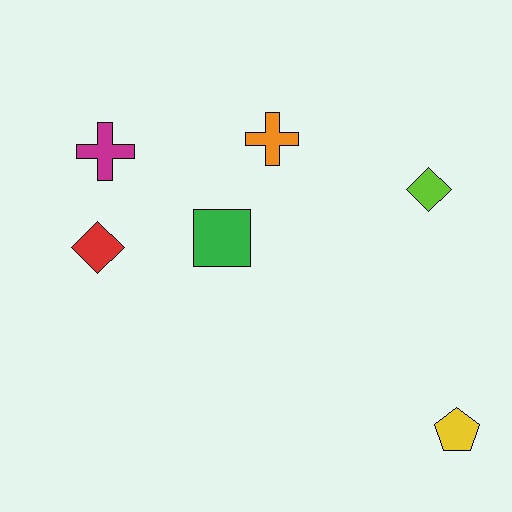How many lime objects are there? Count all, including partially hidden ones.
There is 1 lime object.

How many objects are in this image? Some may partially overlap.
There are 6 objects.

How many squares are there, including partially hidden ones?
There is 1 square.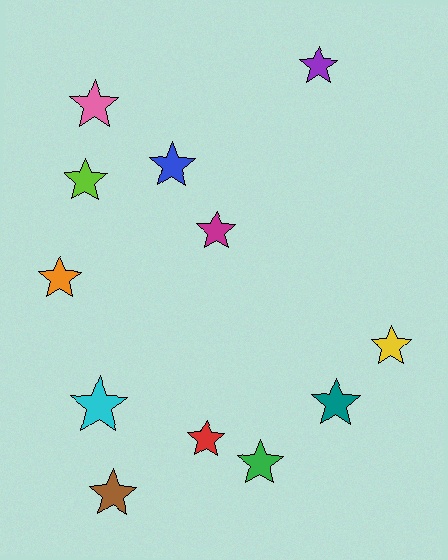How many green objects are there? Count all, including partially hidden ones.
There is 1 green object.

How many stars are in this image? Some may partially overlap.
There are 12 stars.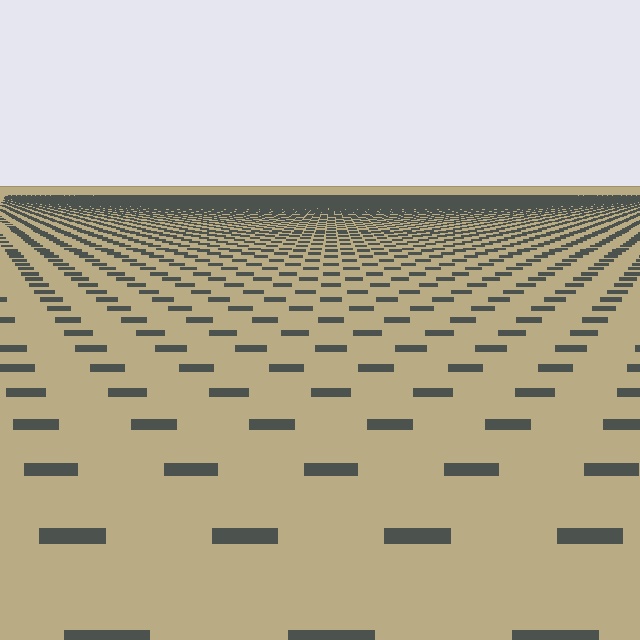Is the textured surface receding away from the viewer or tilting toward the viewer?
The surface is receding away from the viewer. Texture elements get smaller and denser toward the top.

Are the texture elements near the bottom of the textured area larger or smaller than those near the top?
Larger. Near the bottom, elements are closer to the viewer and appear at a bigger on-screen size.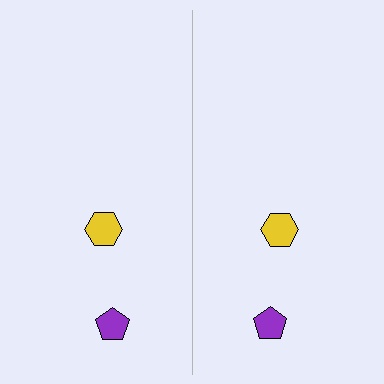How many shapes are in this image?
There are 4 shapes in this image.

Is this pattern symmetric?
Yes, this pattern has bilateral (reflection) symmetry.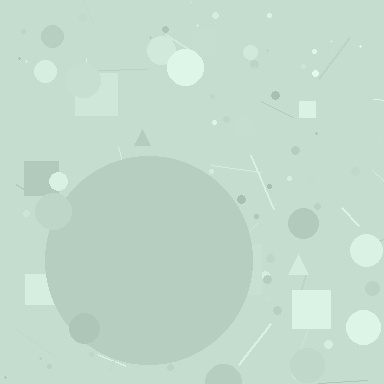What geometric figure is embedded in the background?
A circle is embedded in the background.